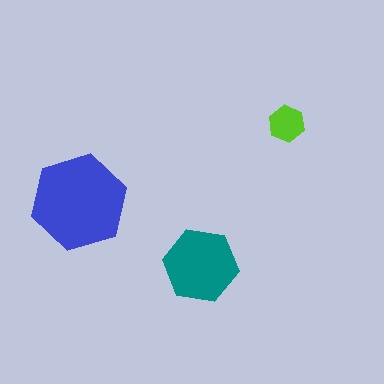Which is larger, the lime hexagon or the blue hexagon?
The blue one.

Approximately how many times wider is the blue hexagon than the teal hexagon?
About 1.5 times wider.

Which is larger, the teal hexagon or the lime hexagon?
The teal one.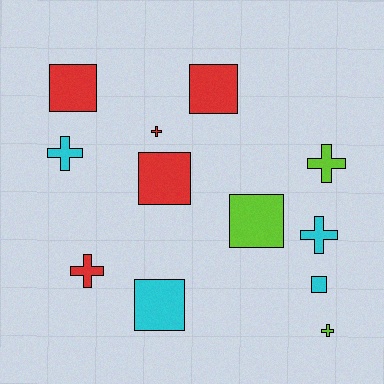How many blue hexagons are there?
There are no blue hexagons.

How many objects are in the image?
There are 12 objects.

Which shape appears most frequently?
Square, with 6 objects.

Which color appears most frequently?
Red, with 5 objects.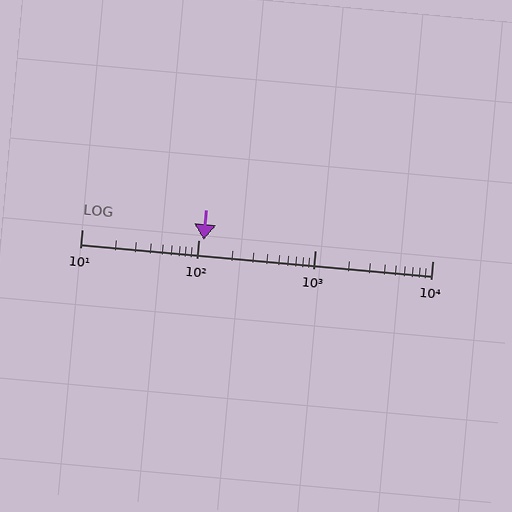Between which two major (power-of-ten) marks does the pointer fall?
The pointer is between 100 and 1000.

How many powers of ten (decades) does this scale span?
The scale spans 3 decades, from 10 to 10000.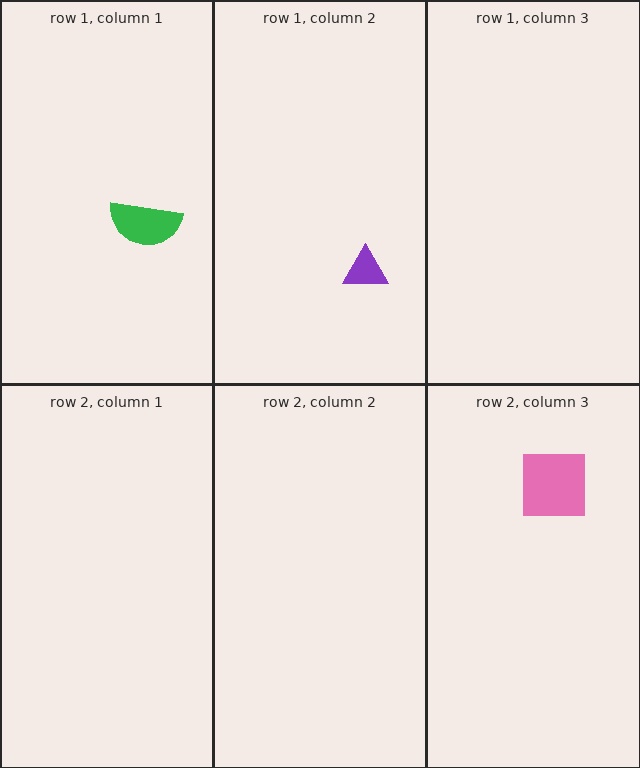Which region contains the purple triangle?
The row 1, column 2 region.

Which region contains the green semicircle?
The row 1, column 1 region.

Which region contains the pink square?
The row 2, column 3 region.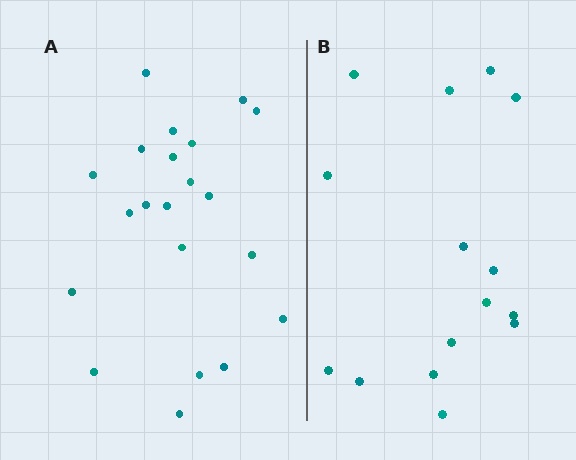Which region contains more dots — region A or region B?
Region A (the left region) has more dots.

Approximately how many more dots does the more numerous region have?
Region A has about 6 more dots than region B.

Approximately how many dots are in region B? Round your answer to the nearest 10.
About 20 dots. (The exact count is 15, which rounds to 20.)